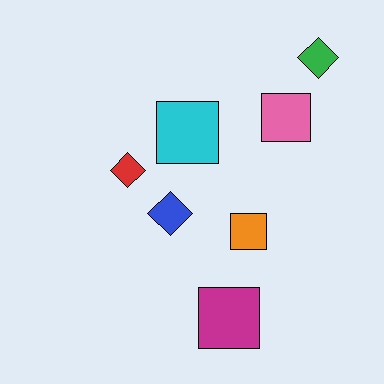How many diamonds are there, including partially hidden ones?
There are 3 diamonds.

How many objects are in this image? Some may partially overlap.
There are 7 objects.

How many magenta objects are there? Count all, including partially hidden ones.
There is 1 magenta object.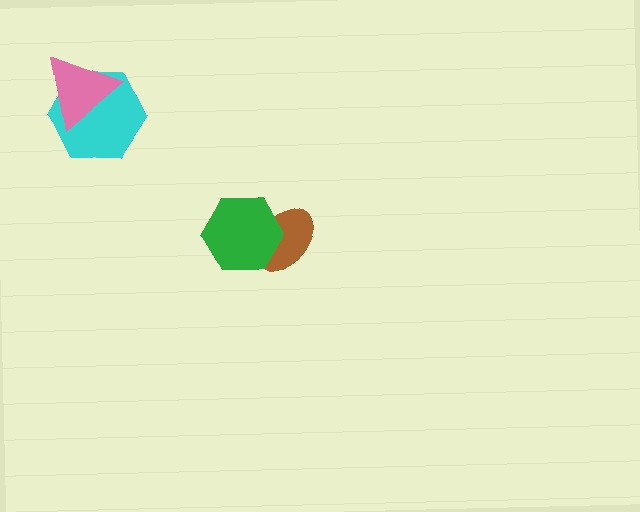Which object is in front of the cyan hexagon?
The pink triangle is in front of the cyan hexagon.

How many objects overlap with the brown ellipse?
1 object overlaps with the brown ellipse.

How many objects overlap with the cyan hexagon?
1 object overlaps with the cyan hexagon.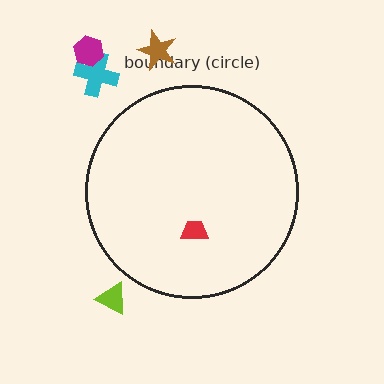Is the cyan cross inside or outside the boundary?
Outside.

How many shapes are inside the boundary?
1 inside, 4 outside.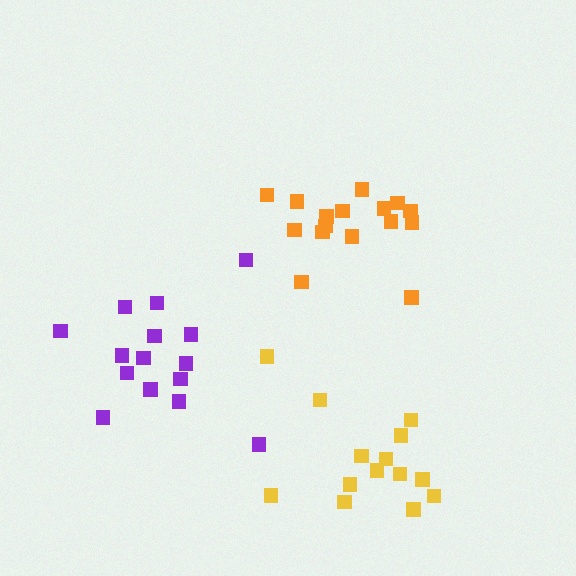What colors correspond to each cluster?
The clusters are colored: orange, yellow, purple.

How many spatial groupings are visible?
There are 3 spatial groupings.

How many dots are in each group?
Group 1: 16 dots, Group 2: 14 dots, Group 3: 15 dots (45 total).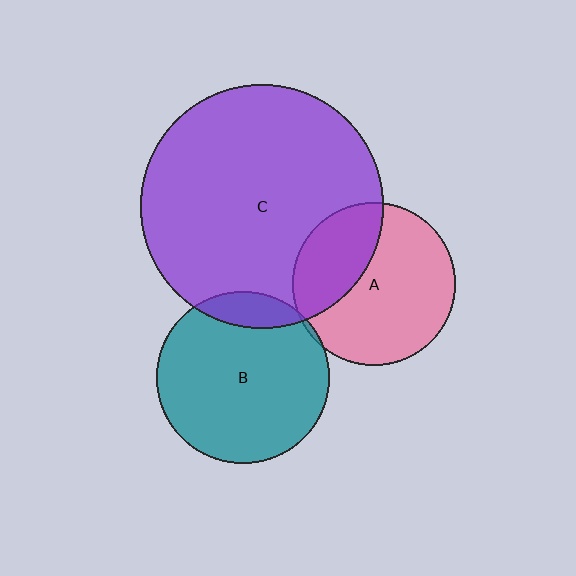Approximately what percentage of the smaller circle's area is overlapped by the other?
Approximately 5%.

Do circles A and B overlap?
Yes.